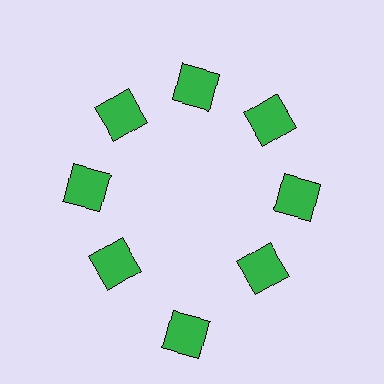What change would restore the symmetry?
The symmetry would be restored by moving it inward, back onto the ring so that all 8 squares sit at equal angles and equal distance from the center.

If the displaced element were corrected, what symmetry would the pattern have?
It would have 8-fold rotational symmetry — the pattern would map onto itself every 45 degrees.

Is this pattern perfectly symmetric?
No. The 8 green squares are arranged in a ring, but one element near the 6 o'clock position is pushed outward from the center, breaking the 8-fold rotational symmetry.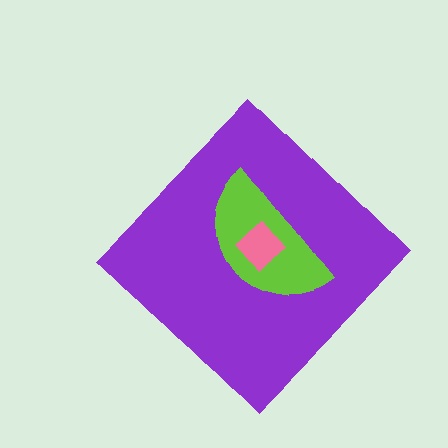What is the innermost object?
The pink diamond.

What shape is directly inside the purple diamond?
The lime semicircle.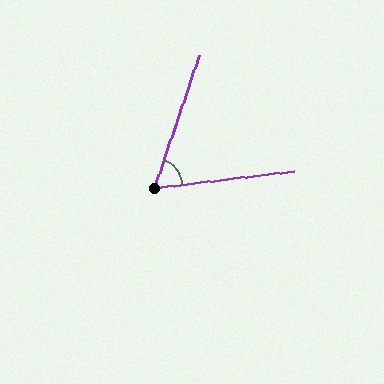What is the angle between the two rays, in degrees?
Approximately 64 degrees.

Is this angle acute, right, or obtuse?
It is acute.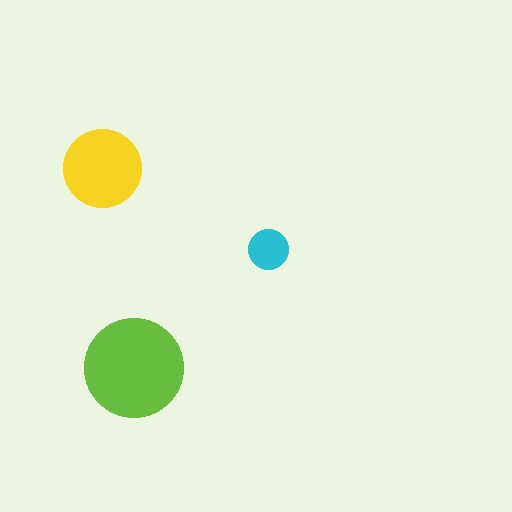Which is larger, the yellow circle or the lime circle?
The lime one.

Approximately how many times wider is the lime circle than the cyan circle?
About 2.5 times wider.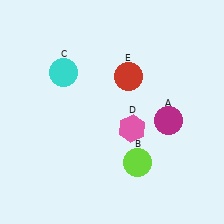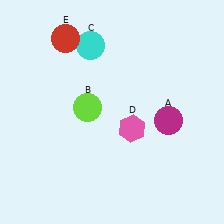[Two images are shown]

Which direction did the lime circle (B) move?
The lime circle (B) moved up.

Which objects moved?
The objects that moved are: the lime circle (B), the cyan circle (C), the red circle (E).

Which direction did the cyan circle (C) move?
The cyan circle (C) moved right.